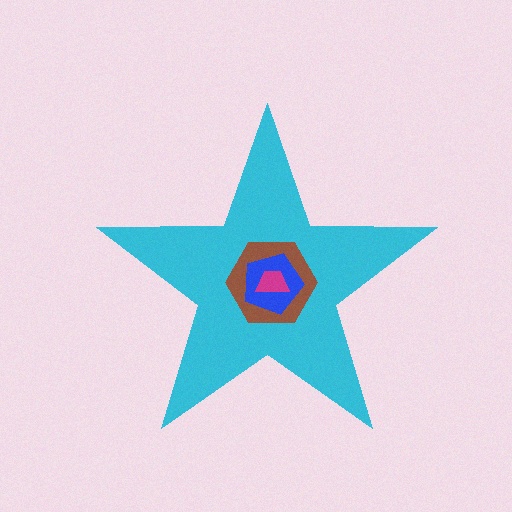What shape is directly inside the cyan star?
The brown hexagon.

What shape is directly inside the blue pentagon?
The magenta trapezoid.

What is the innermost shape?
The magenta trapezoid.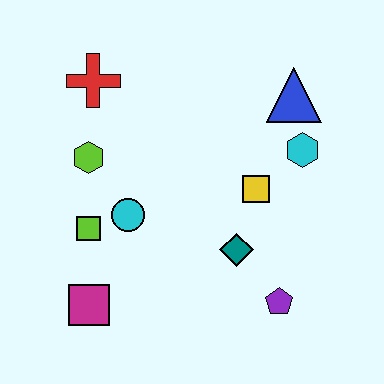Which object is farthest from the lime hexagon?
The purple pentagon is farthest from the lime hexagon.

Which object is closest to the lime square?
The cyan circle is closest to the lime square.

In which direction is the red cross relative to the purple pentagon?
The red cross is above the purple pentagon.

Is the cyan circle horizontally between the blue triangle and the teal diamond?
No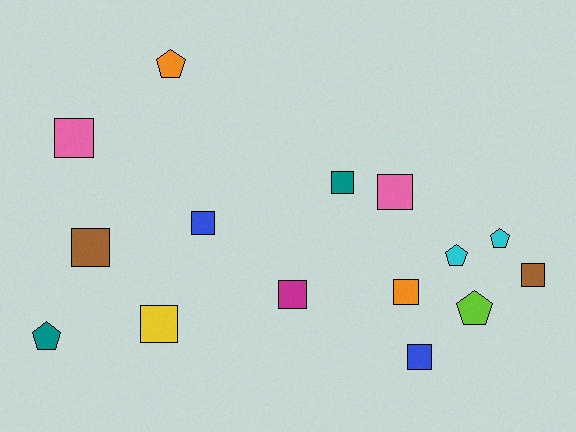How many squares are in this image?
There are 10 squares.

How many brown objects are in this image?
There are 2 brown objects.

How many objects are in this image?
There are 15 objects.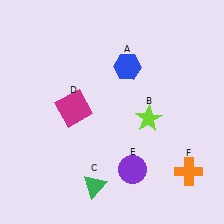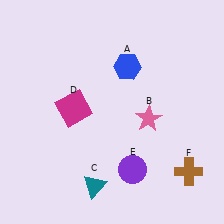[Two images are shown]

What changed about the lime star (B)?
In Image 1, B is lime. In Image 2, it changed to pink.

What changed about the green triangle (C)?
In Image 1, C is green. In Image 2, it changed to teal.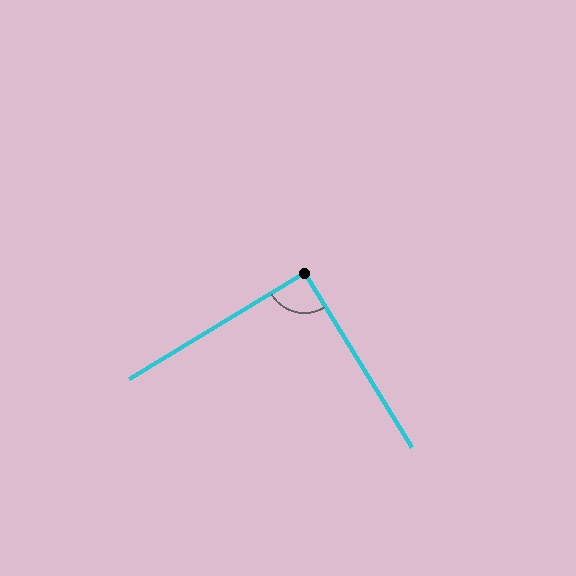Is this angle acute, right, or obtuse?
It is approximately a right angle.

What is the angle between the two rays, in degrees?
Approximately 90 degrees.